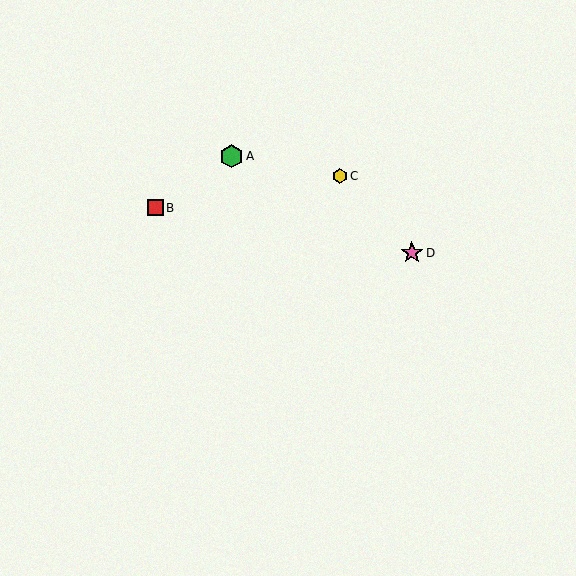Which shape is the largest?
The green hexagon (labeled A) is the largest.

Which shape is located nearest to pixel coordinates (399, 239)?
The pink star (labeled D) at (412, 253) is nearest to that location.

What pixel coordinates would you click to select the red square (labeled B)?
Click at (155, 208) to select the red square B.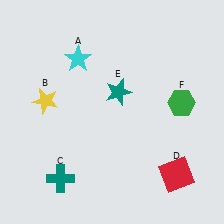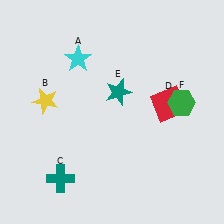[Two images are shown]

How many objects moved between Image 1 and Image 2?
1 object moved between the two images.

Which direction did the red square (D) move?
The red square (D) moved up.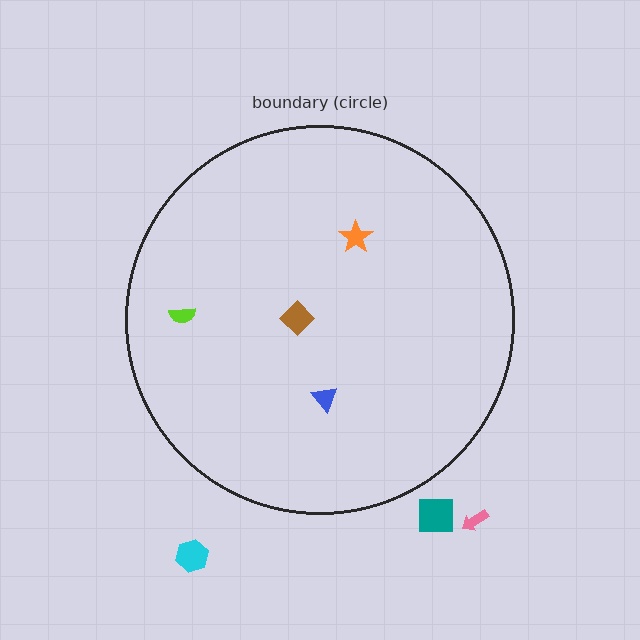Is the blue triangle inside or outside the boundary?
Inside.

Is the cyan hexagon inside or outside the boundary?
Outside.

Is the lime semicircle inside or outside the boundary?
Inside.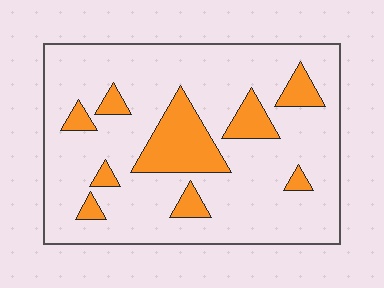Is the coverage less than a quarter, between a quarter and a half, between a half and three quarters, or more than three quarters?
Less than a quarter.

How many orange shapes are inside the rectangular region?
9.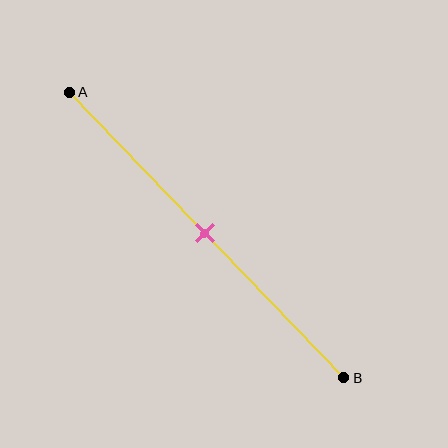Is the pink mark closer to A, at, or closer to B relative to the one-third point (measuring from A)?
The pink mark is closer to point B than the one-third point of segment AB.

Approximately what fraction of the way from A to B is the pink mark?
The pink mark is approximately 50% of the way from A to B.